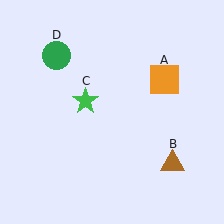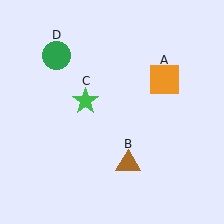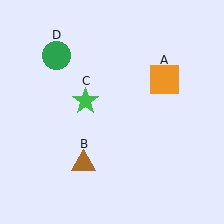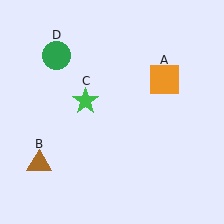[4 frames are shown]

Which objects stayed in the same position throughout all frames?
Orange square (object A) and green star (object C) and green circle (object D) remained stationary.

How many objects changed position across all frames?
1 object changed position: brown triangle (object B).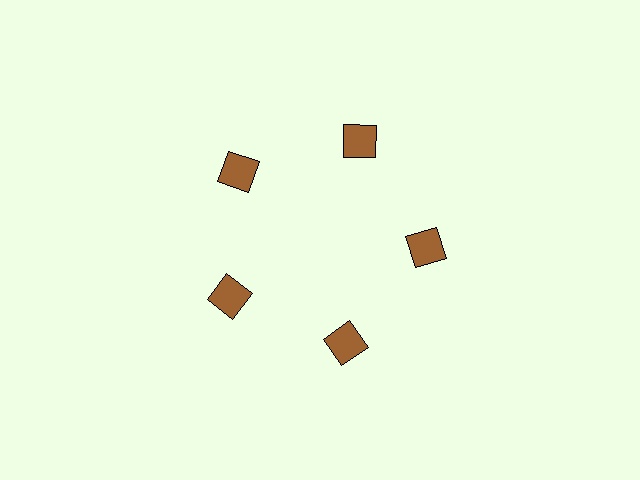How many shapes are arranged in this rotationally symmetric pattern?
There are 5 shapes, arranged in 5 groups of 1.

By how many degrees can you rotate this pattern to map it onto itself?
The pattern maps onto itself every 72 degrees of rotation.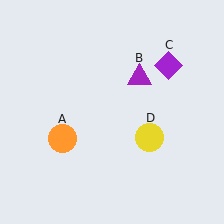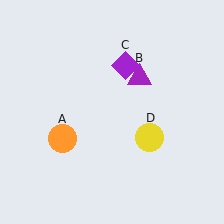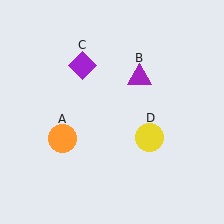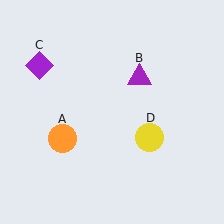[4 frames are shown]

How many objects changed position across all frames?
1 object changed position: purple diamond (object C).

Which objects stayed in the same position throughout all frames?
Orange circle (object A) and purple triangle (object B) and yellow circle (object D) remained stationary.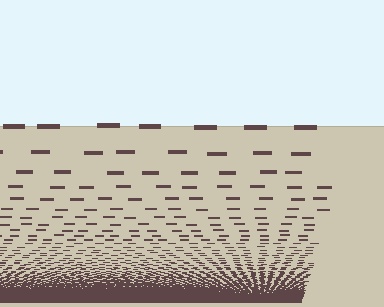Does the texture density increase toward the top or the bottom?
Density increases toward the bottom.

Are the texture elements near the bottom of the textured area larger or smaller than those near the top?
Smaller. The gradient is inverted — elements near the bottom are smaller and denser.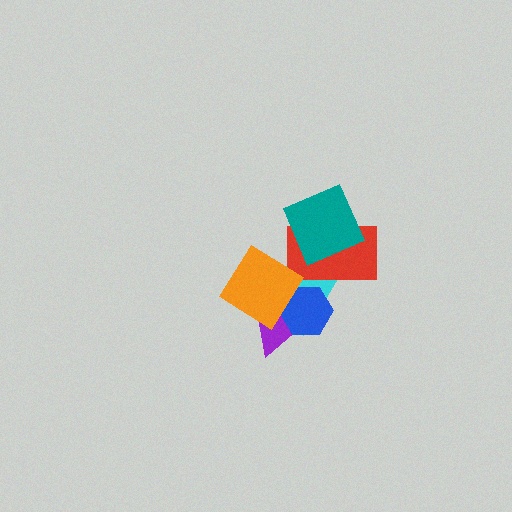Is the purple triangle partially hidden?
Yes, it is partially covered by another shape.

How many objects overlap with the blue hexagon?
4 objects overlap with the blue hexagon.